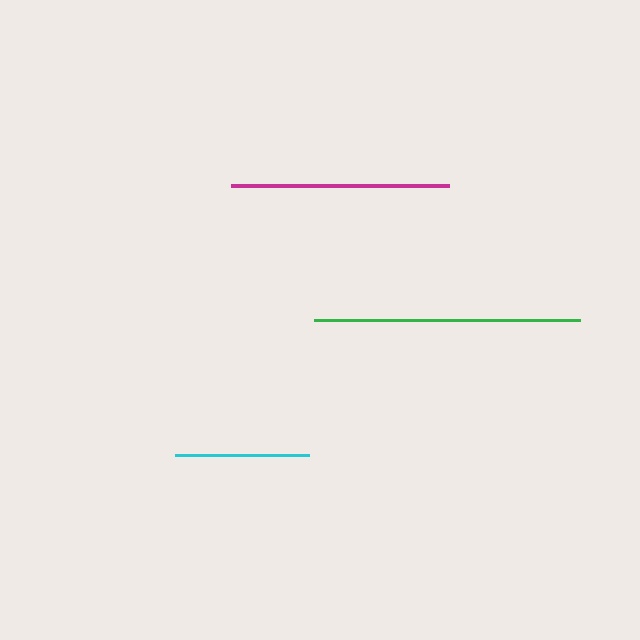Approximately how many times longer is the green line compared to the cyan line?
The green line is approximately 2.0 times the length of the cyan line.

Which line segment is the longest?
The green line is the longest at approximately 266 pixels.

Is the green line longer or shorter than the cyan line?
The green line is longer than the cyan line.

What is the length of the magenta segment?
The magenta segment is approximately 218 pixels long.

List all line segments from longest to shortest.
From longest to shortest: green, magenta, cyan.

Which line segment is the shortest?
The cyan line is the shortest at approximately 133 pixels.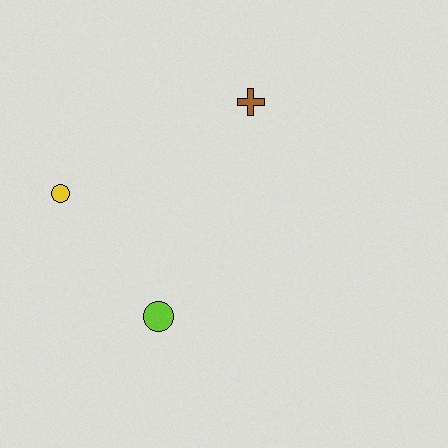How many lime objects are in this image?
There is 1 lime object.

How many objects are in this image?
There are 3 objects.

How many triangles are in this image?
There are no triangles.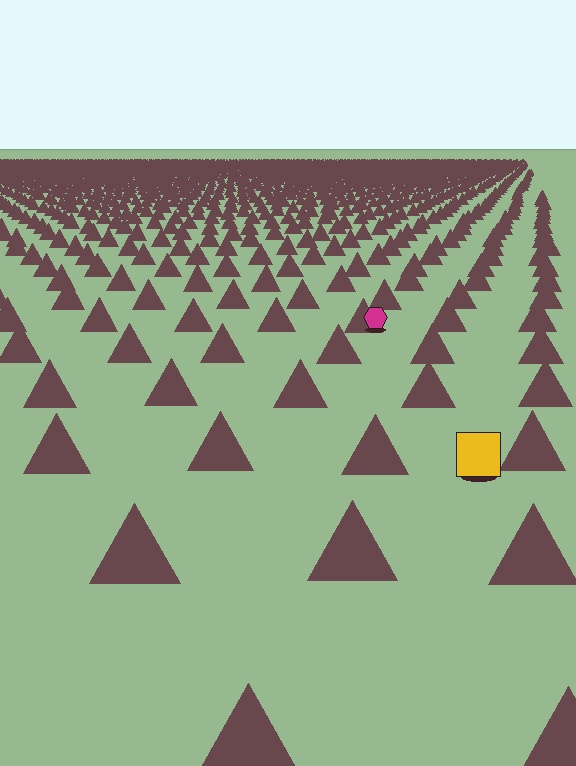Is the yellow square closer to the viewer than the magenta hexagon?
Yes. The yellow square is closer — you can tell from the texture gradient: the ground texture is coarser near it.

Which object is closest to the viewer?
The yellow square is closest. The texture marks near it are larger and more spread out.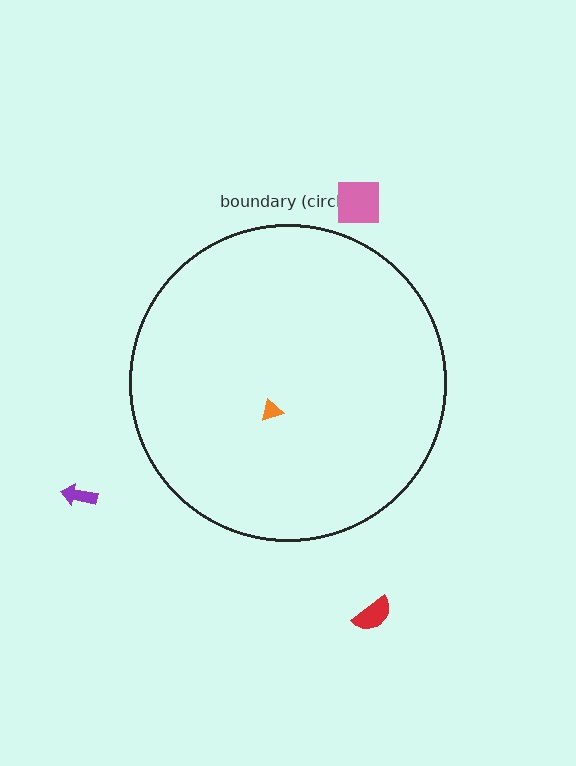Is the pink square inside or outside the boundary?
Outside.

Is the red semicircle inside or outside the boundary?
Outside.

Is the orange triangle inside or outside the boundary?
Inside.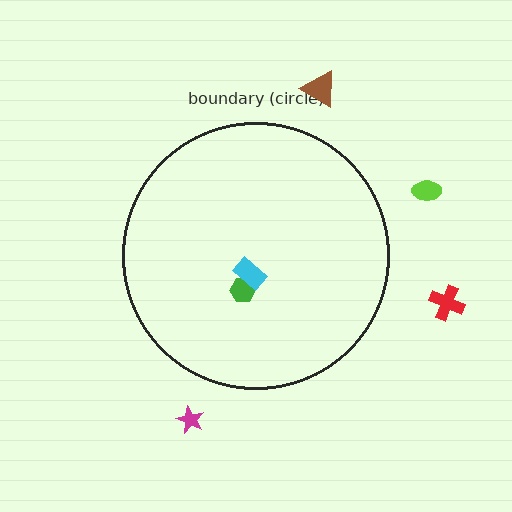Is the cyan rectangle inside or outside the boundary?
Inside.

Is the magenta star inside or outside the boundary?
Outside.